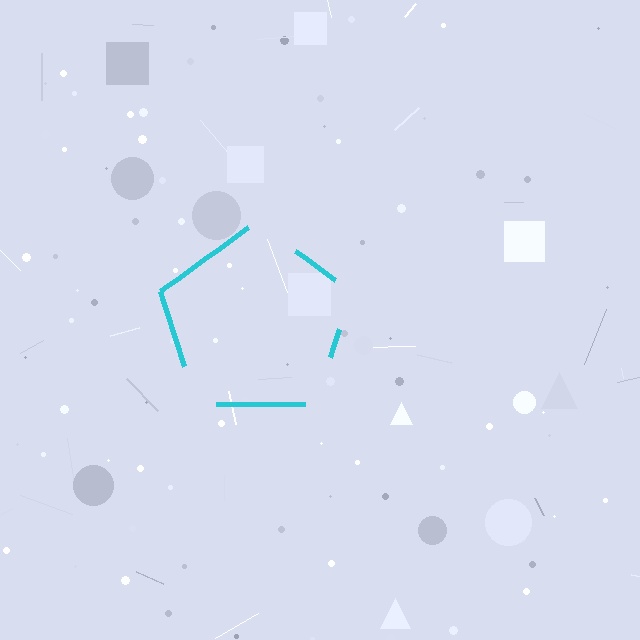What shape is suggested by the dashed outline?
The dashed outline suggests a pentagon.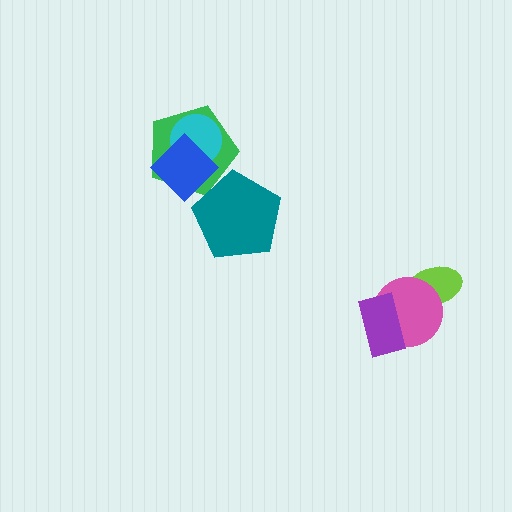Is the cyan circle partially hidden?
Yes, it is partially covered by another shape.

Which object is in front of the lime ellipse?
The pink circle is in front of the lime ellipse.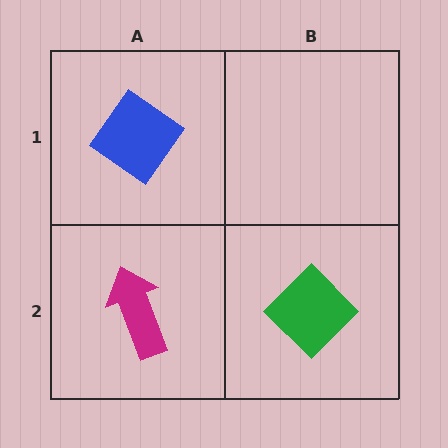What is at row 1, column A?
A blue diamond.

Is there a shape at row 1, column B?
No, that cell is empty.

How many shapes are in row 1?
1 shape.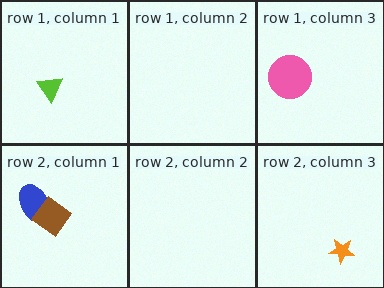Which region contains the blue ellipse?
The row 2, column 1 region.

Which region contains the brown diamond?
The row 2, column 1 region.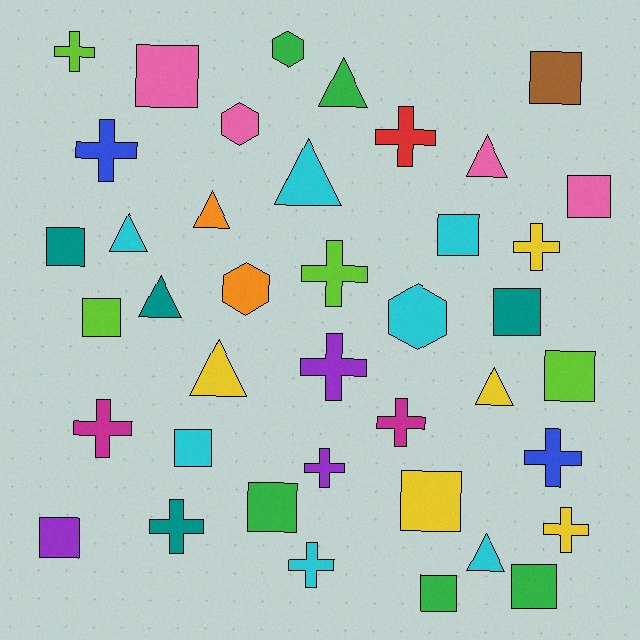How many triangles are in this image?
There are 9 triangles.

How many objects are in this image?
There are 40 objects.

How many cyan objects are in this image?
There are 7 cyan objects.